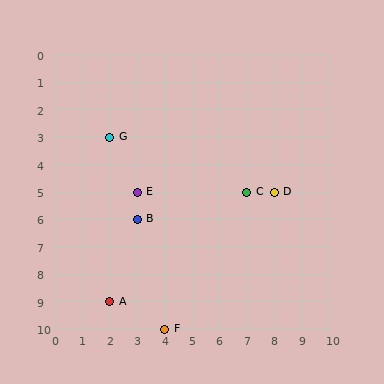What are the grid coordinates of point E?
Point E is at grid coordinates (3, 5).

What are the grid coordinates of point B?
Point B is at grid coordinates (3, 6).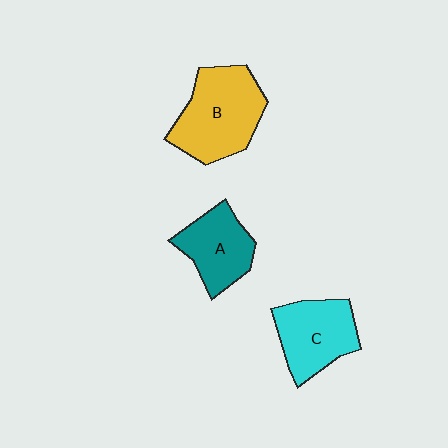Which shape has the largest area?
Shape B (yellow).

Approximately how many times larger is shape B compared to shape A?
Approximately 1.5 times.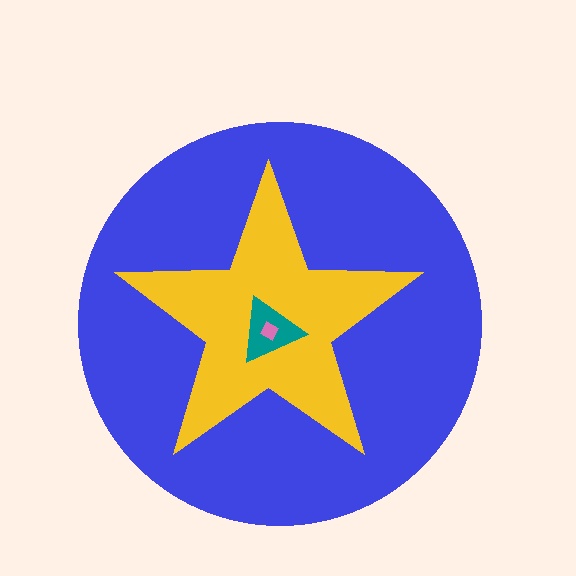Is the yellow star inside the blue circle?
Yes.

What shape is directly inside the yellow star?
The teal triangle.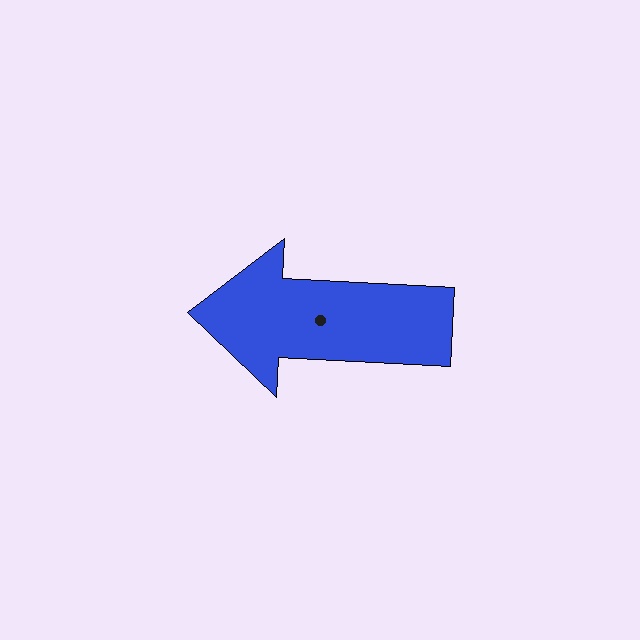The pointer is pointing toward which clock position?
Roughly 9 o'clock.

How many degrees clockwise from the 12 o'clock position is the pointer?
Approximately 273 degrees.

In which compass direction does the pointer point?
West.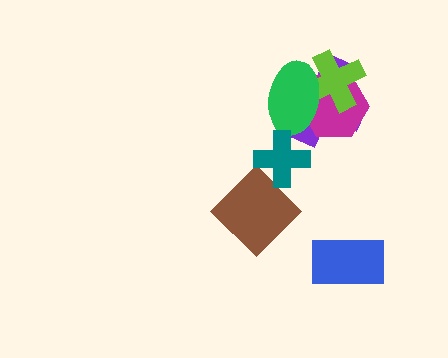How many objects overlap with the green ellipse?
3 objects overlap with the green ellipse.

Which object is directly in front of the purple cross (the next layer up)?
The magenta hexagon is directly in front of the purple cross.